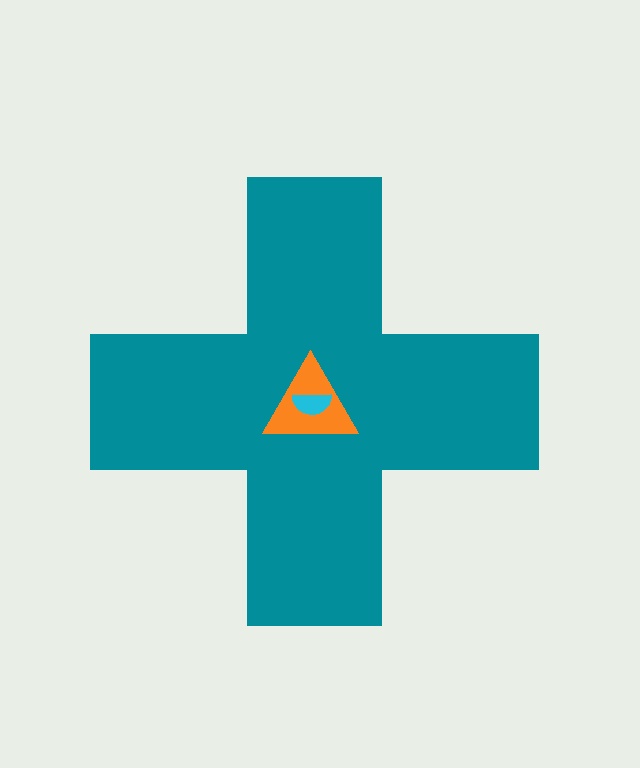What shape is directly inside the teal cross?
The orange triangle.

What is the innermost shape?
The cyan semicircle.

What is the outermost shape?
The teal cross.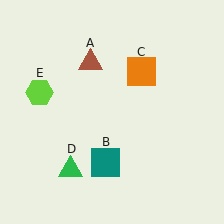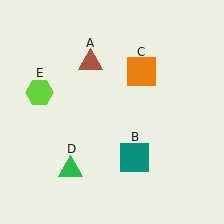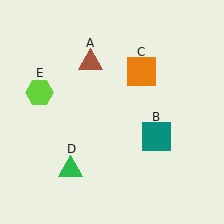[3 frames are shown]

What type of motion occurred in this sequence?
The teal square (object B) rotated counterclockwise around the center of the scene.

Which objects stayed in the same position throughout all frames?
Brown triangle (object A) and orange square (object C) and green triangle (object D) and lime hexagon (object E) remained stationary.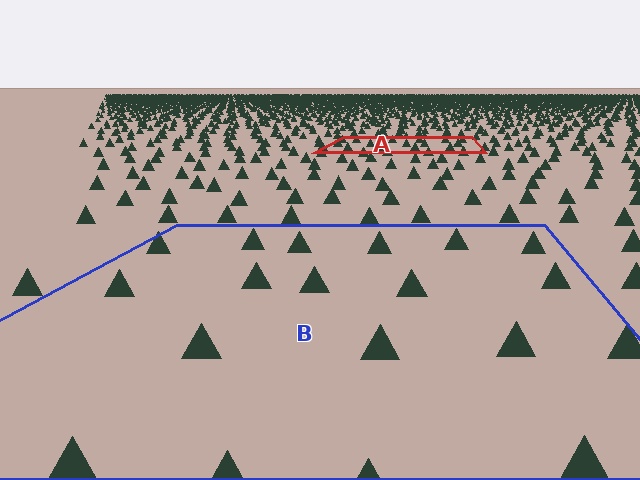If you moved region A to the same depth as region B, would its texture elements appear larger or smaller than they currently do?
They would appear larger. At a closer depth, the same texture elements are projected at a bigger on-screen size.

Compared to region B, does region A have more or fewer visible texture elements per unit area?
Region A has more texture elements per unit area — they are packed more densely because it is farther away.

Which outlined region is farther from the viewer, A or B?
Region A is farther from the viewer — the texture elements inside it appear smaller and more densely packed.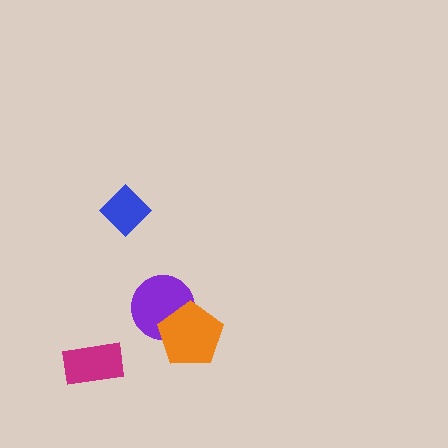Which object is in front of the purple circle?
The orange pentagon is in front of the purple circle.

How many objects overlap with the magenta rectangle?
0 objects overlap with the magenta rectangle.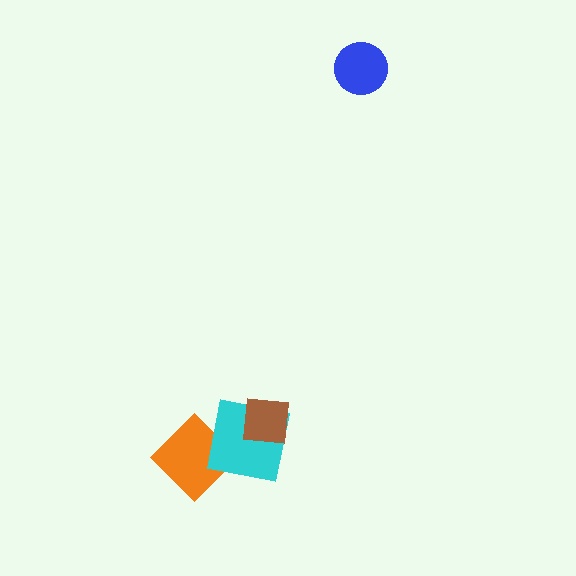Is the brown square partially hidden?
No, no other shape covers it.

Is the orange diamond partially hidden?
Yes, it is partially covered by another shape.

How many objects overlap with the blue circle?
0 objects overlap with the blue circle.